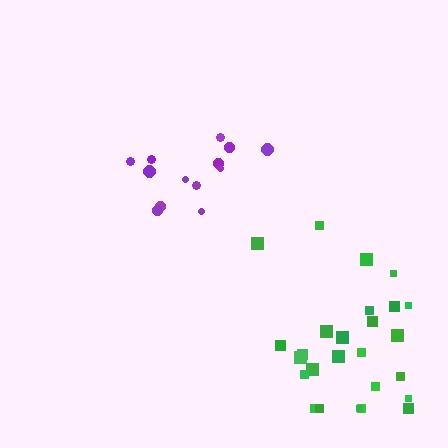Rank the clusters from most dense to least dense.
purple, green.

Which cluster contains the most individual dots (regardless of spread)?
Green (27).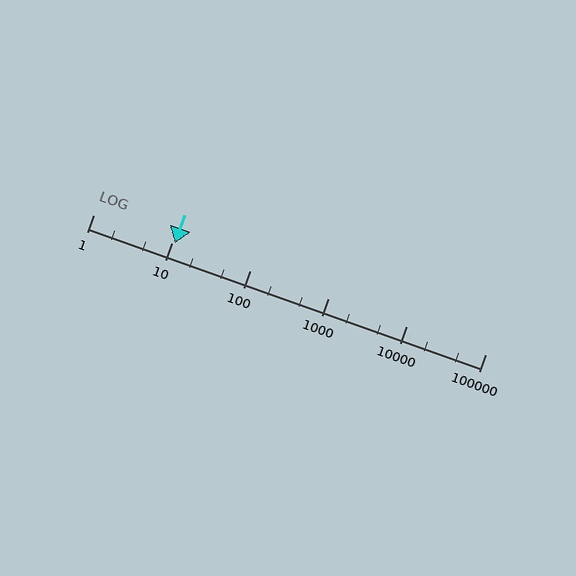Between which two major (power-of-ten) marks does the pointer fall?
The pointer is between 10 and 100.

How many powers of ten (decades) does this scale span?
The scale spans 5 decades, from 1 to 100000.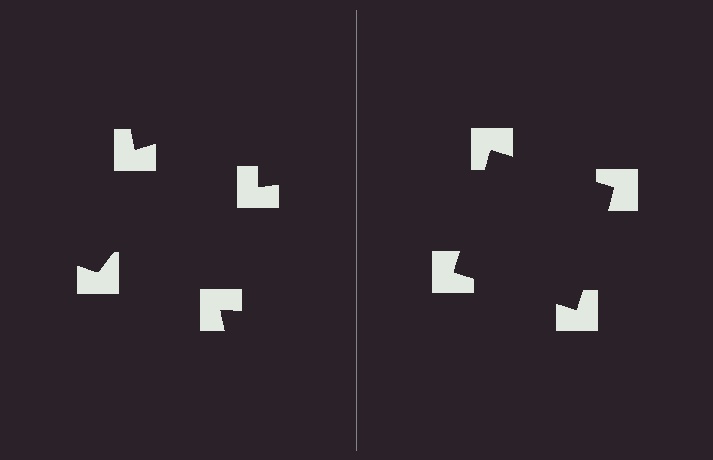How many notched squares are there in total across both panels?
8 — 4 on each side.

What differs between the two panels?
The notched squares are positioned identically on both sides; only the wedge orientations differ. On the right they align to a square; on the left they are misaligned.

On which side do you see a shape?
An illusory square appears on the right side. On the left side the wedge cuts are rotated, so no coherent shape forms.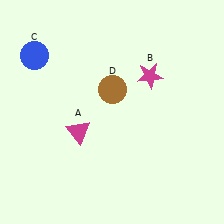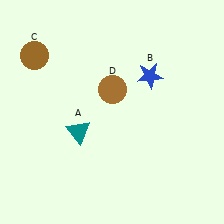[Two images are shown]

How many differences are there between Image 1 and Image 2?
There are 3 differences between the two images.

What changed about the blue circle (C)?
In Image 1, C is blue. In Image 2, it changed to brown.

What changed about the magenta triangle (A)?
In Image 1, A is magenta. In Image 2, it changed to teal.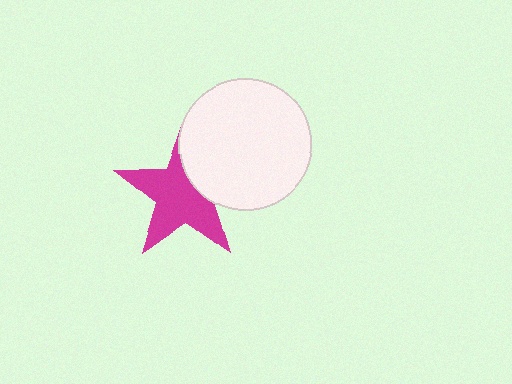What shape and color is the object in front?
The object in front is a white circle.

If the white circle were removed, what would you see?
You would see the complete magenta star.